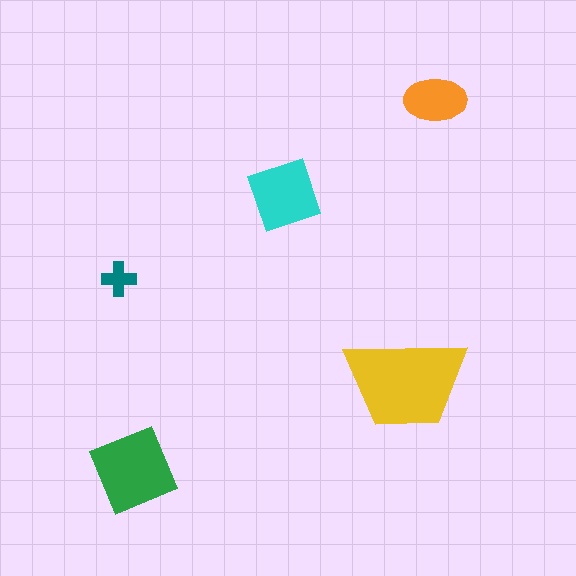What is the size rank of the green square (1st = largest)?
2nd.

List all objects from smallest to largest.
The teal cross, the orange ellipse, the cyan diamond, the green square, the yellow trapezoid.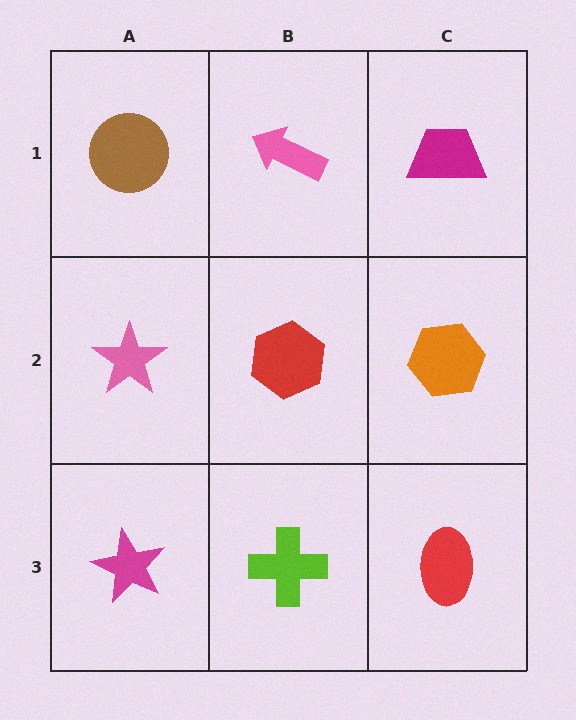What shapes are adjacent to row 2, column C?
A magenta trapezoid (row 1, column C), a red ellipse (row 3, column C), a red hexagon (row 2, column B).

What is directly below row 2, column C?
A red ellipse.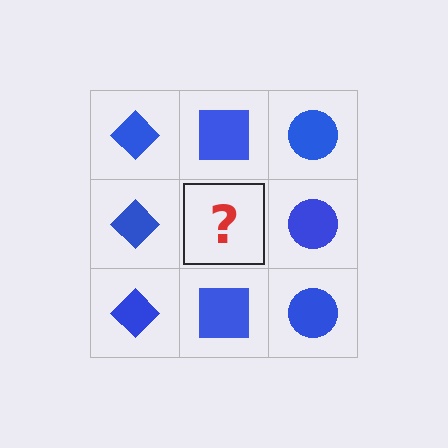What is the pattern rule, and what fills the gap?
The rule is that each column has a consistent shape. The gap should be filled with a blue square.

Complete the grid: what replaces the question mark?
The question mark should be replaced with a blue square.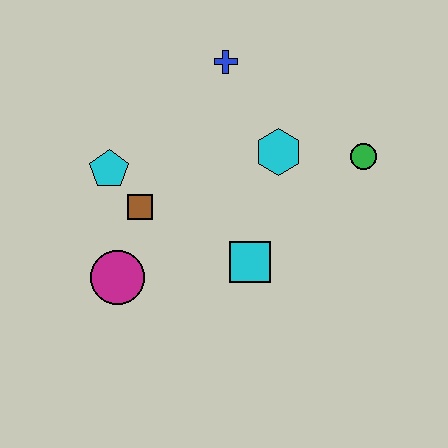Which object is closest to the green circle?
The cyan hexagon is closest to the green circle.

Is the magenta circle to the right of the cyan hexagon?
No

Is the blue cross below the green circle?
No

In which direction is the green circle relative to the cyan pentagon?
The green circle is to the right of the cyan pentagon.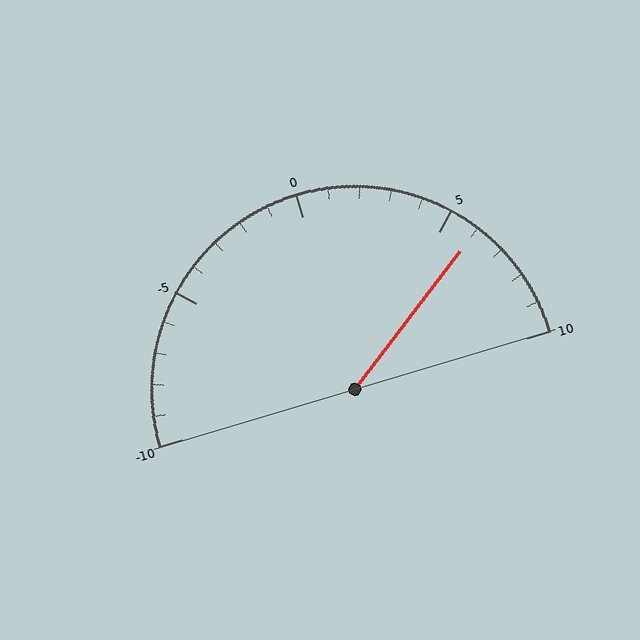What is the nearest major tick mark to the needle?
The nearest major tick mark is 5.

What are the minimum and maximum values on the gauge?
The gauge ranges from -10 to 10.